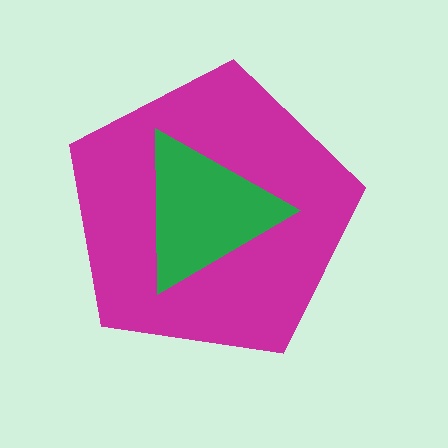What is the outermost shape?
The magenta pentagon.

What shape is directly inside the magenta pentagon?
The green triangle.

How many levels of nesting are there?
2.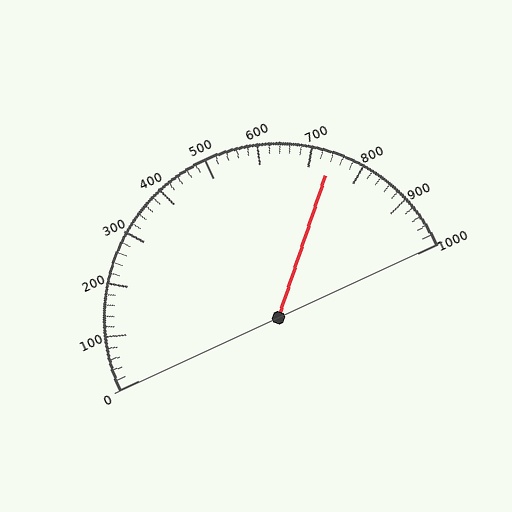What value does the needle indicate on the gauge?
The needle indicates approximately 740.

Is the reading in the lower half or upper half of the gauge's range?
The reading is in the upper half of the range (0 to 1000).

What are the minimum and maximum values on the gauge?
The gauge ranges from 0 to 1000.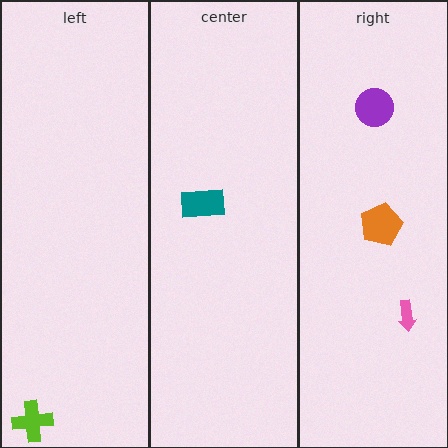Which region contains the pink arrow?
The right region.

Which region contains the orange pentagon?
The right region.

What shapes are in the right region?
The orange pentagon, the purple circle, the pink arrow.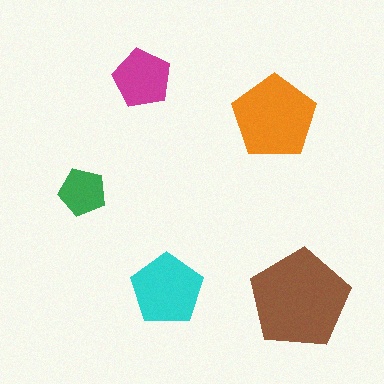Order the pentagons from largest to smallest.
the brown one, the orange one, the cyan one, the magenta one, the green one.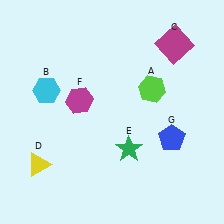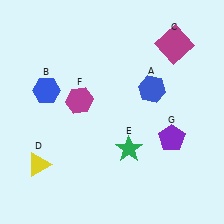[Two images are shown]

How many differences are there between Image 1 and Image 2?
There are 3 differences between the two images.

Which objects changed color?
A changed from lime to blue. B changed from cyan to blue. G changed from blue to purple.